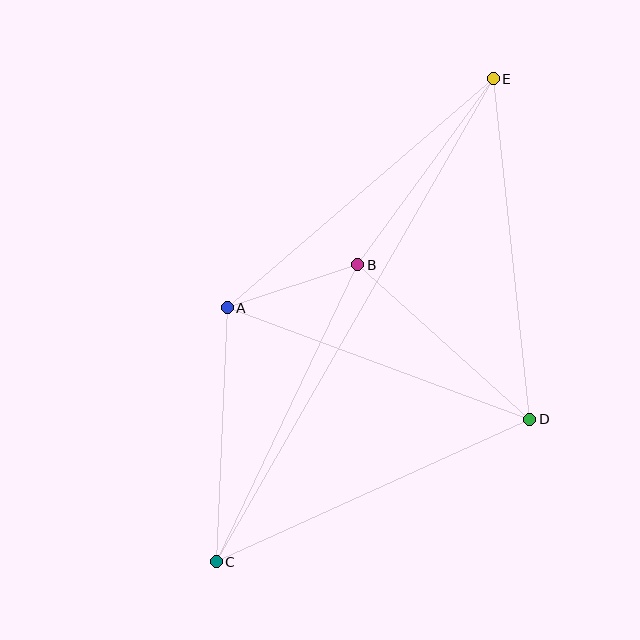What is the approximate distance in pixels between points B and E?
The distance between B and E is approximately 230 pixels.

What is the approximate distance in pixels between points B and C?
The distance between B and C is approximately 329 pixels.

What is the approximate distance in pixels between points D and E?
The distance between D and E is approximately 343 pixels.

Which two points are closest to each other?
Points A and B are closest to each other.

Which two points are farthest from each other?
Points C and E are farthest from each other.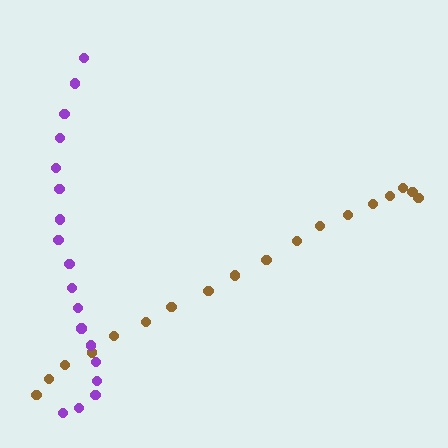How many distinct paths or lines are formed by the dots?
There are 2 distinct paths.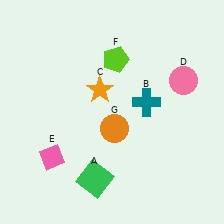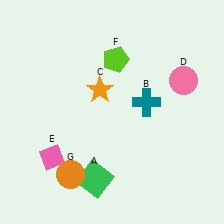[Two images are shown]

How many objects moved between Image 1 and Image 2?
1 object moved between the two images.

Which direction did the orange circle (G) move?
The orange circle (G) moved down.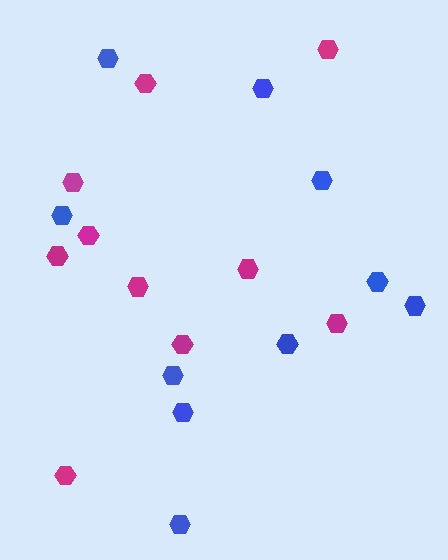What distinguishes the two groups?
There are 2 groups: one group of blue hexagons (10) and one group of magenta hexagons (10).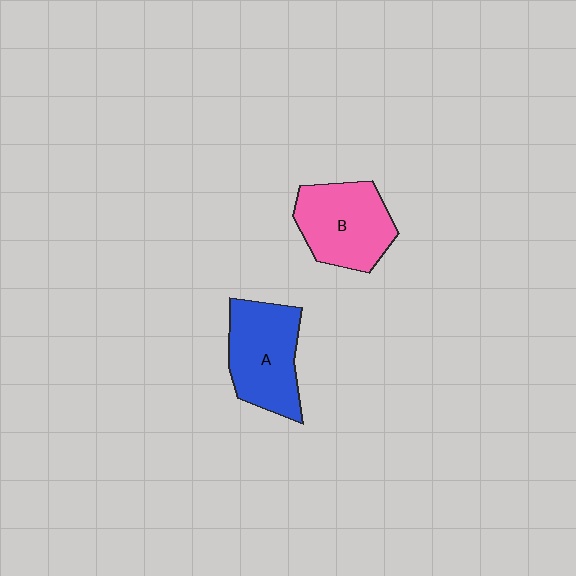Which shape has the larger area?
Shape A (blue).